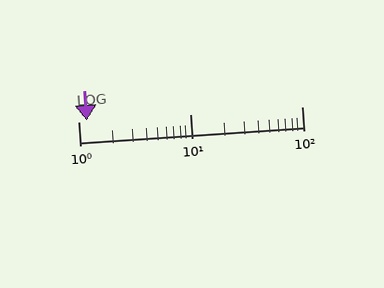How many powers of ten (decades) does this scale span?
The scale spans 2 decades, from 1 to 100.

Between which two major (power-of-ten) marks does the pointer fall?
The pointer is between 1 and 10.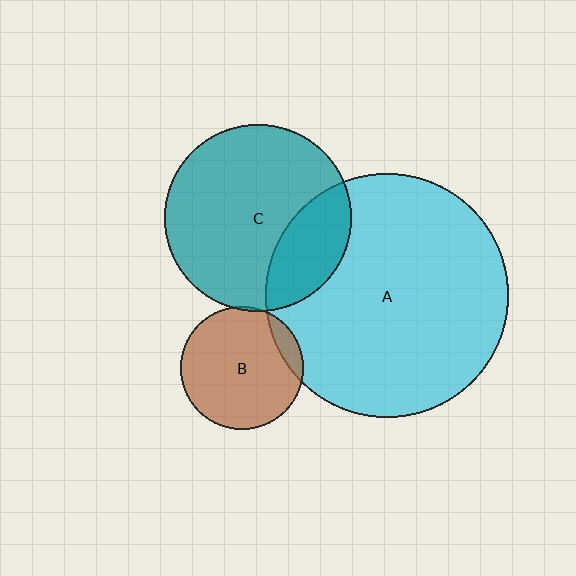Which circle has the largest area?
Circle A (cyan).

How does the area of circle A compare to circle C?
Approximately 1.7 times.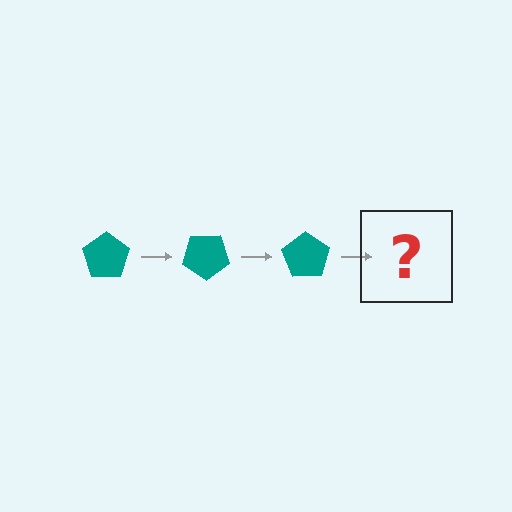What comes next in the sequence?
The next element should be a teal pentagon rotated 105 degrees.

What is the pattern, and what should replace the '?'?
The pattern is that the pentagon rotates 35 degrees each step. The '?' should be a teal pentagon rotated 105 degrees.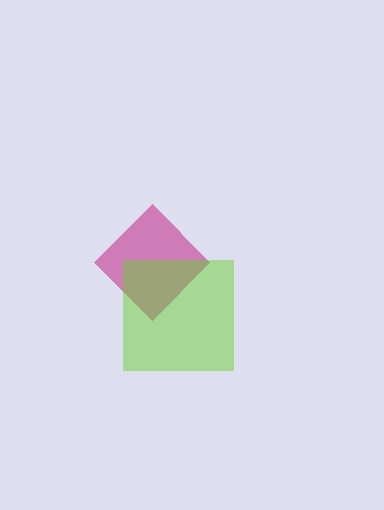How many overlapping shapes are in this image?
There are 2 overlapping shapes in the image.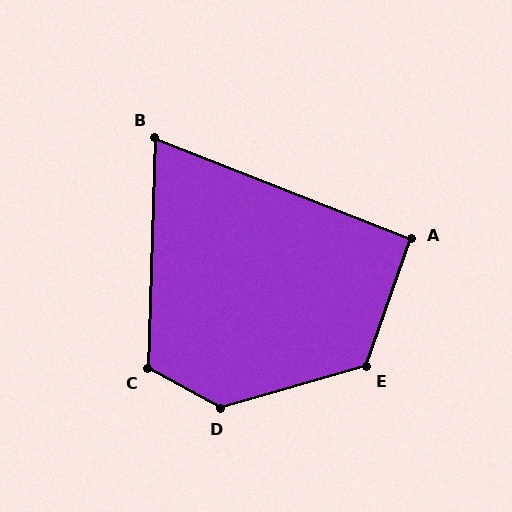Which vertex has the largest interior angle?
D, at approximately 135 degrees.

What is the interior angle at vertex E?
Approximately 125 degrees (obtuse).